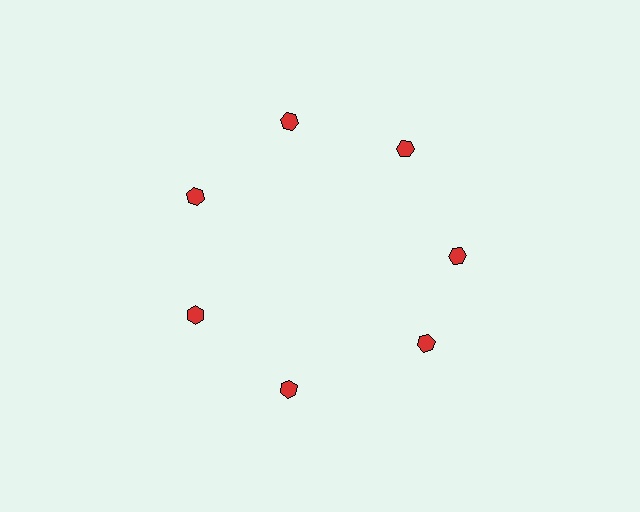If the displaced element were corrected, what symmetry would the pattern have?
It would have 7-fold rotational symmetry — the pattern would map onto itself every 51 degrees.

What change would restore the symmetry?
The symmetry would be restored by rotating it back into even spacing with its neighbors so that all 7 hexagons sit at equal angles and equal distance from the center.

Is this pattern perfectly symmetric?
No. The 7 red hexagons are arranged in a ring, but one element near the 5 o'clock position is rotated out of alignment along the ring, breaking the 7-fold rotational symmetry.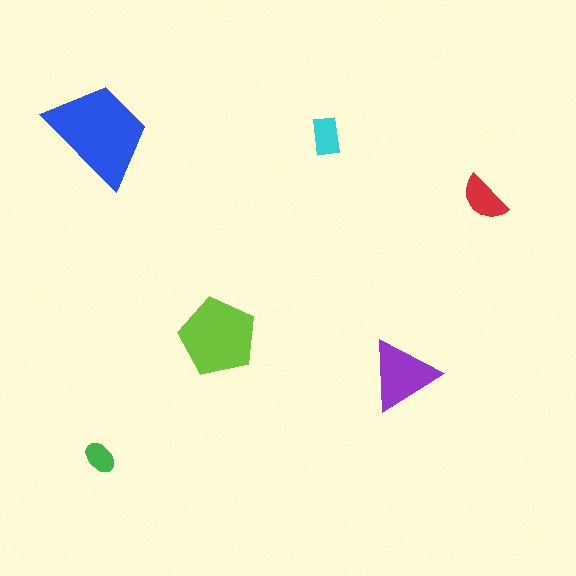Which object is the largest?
The blue trapezoid.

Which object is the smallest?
The green ellipse.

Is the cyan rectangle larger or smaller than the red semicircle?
Smaller.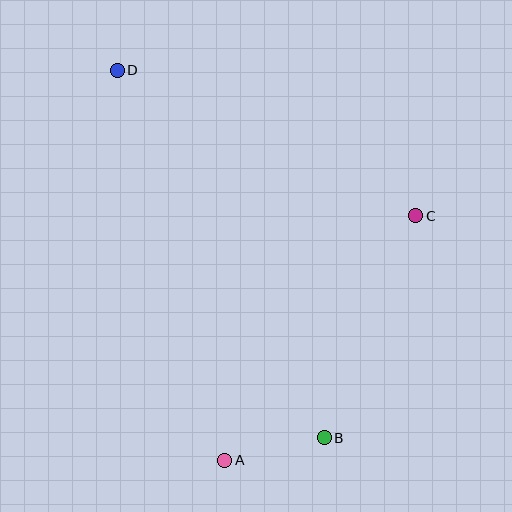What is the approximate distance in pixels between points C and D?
The distance between C and D is approximately 332 pixels.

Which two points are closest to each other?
Points A and B are closest to each other.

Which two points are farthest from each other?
Points B and D are farthest from each other.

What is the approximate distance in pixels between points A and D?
The distance between A and D is approximately 405 pixels.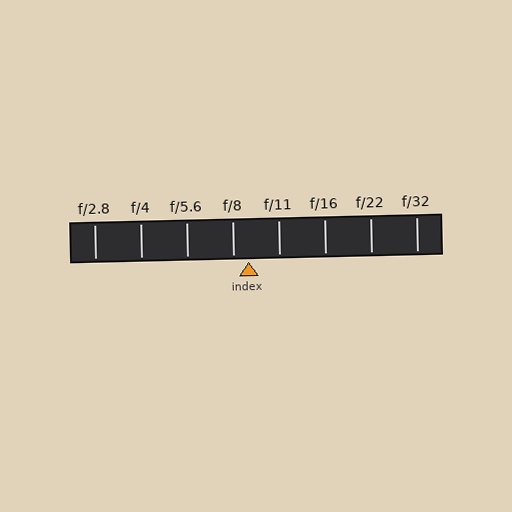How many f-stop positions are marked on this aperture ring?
There are 8 f-stop positions marked.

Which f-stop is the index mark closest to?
The index mark is closest to f/8.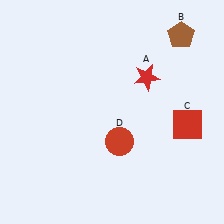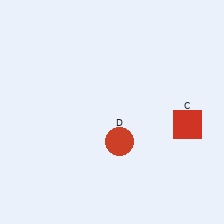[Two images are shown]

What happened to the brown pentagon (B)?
The brown pentagon (B) was removed in Image 2. It was in the top-right area of Image 1.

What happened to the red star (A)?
The red star (A) was removed in Image 2. It was in the top-right area of Image 1.